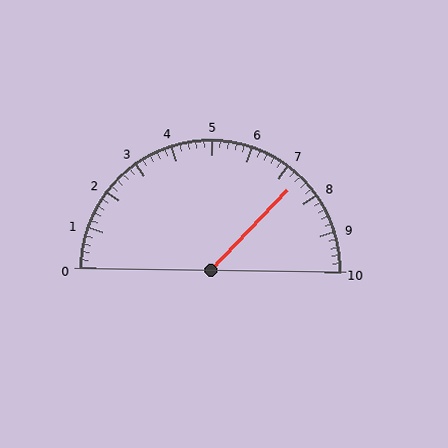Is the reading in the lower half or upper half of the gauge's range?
The reading is in the upper half of the range (0 to 10).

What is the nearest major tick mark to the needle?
The nearest major tick mark is 7.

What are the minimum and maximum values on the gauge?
The gauge ranges from 0 to 10.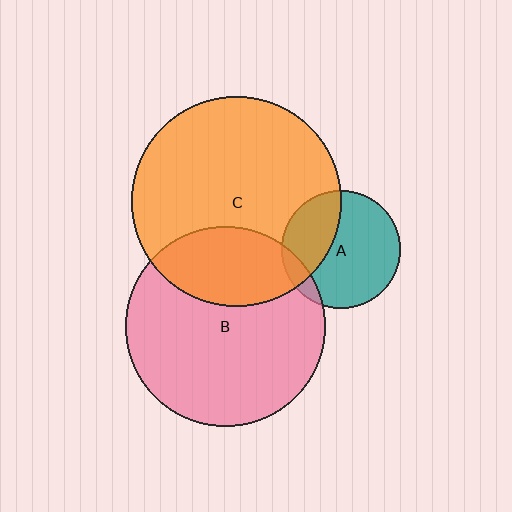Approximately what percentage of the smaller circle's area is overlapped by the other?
Approximately 35%.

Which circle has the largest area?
Circle C (orange).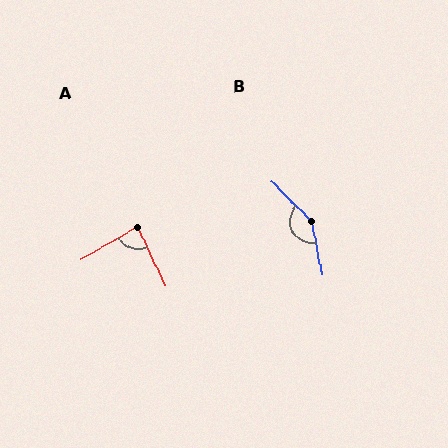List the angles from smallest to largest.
A (85°), B (146°).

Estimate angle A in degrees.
Approximately 85 degrees.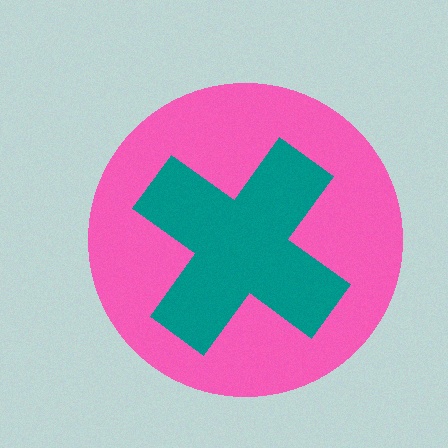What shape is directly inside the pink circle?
The teal cross.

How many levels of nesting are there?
2.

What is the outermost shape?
The pink circle.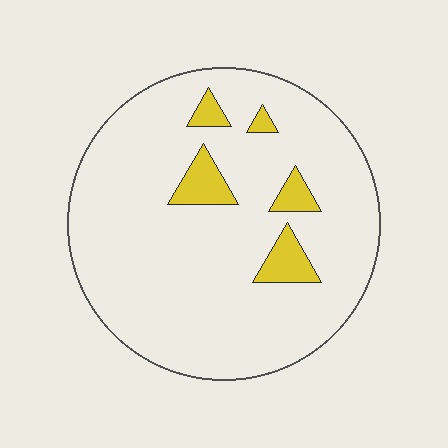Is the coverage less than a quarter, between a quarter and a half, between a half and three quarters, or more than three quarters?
Less than a quarter.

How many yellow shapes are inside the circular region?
5.